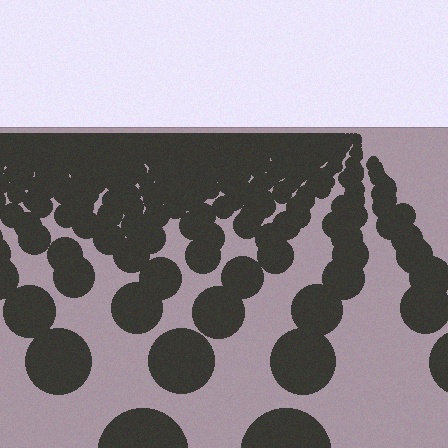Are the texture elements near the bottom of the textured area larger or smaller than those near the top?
Larger. Near the bottom, elements are closer to the viewer and appear at a bigger on-screen size.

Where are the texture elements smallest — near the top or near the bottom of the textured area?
Near the top.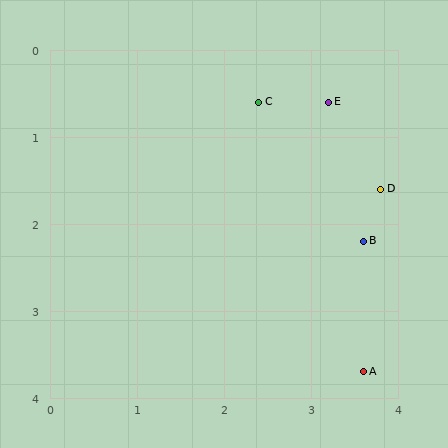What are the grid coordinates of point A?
Point A is at approximately (3.6, 3.7).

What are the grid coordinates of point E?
Point E is at approximately (3.2, 0.6).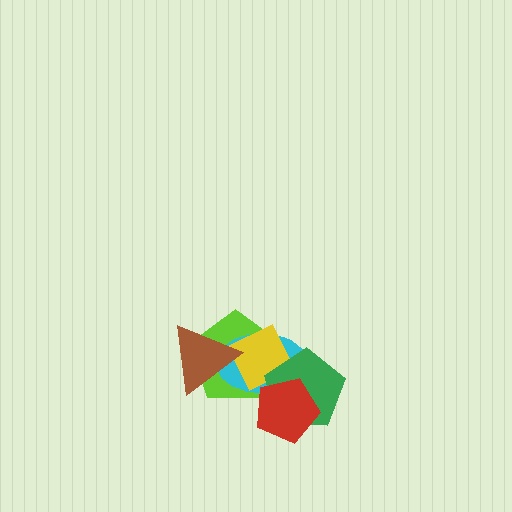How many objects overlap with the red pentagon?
4 objects overlap with the red pentagon.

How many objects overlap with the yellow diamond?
5 objects overlap with the yellow diamond.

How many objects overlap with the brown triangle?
3 objects overlap with the brown triangle.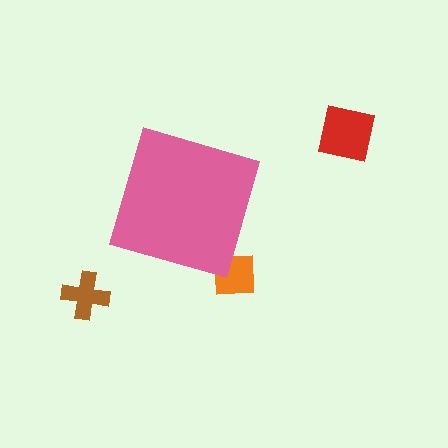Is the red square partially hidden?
No, the red square is fully visible.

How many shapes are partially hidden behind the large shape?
1 shape is partially hidden.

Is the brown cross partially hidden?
No, the brown cross is fully visible.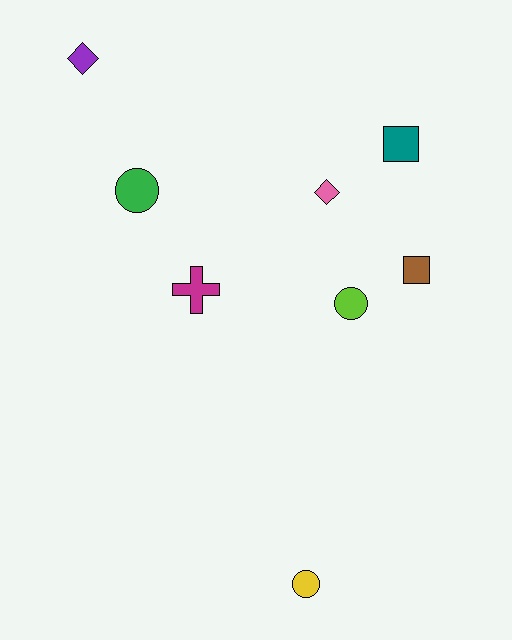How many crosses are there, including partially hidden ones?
There is 1 cross.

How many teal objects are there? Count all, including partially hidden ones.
There is 1 teal object.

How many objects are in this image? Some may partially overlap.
There are 8 objects.